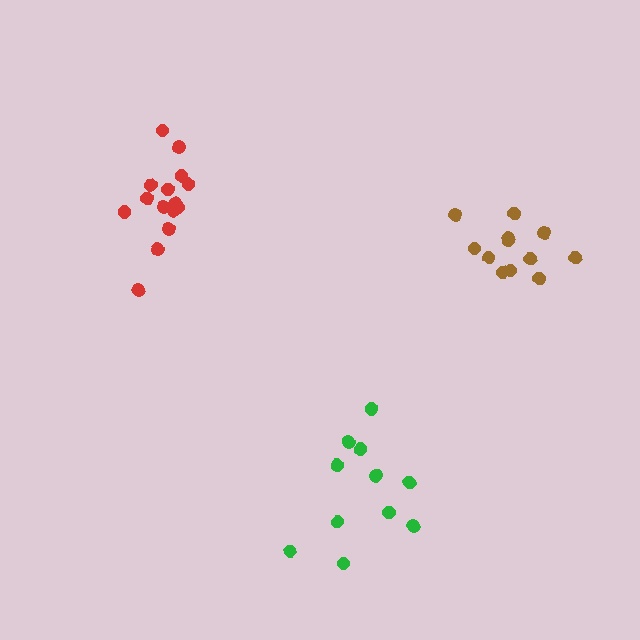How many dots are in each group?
Group 1: 12 dots, Group 2: 11 dots, Group 3: 15 dots (38 total).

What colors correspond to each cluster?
The clusters are colored: brown, green, red.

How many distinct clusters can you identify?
There are 3 distinct clusters.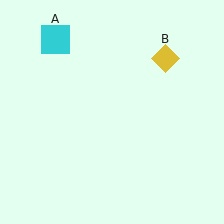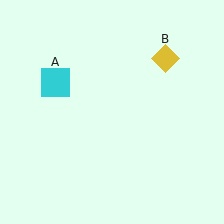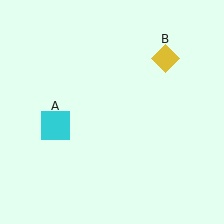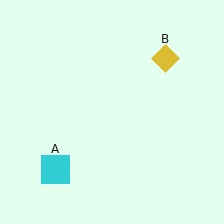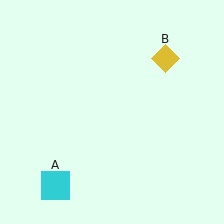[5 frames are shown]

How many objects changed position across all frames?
1 object changed position: cyan square (object A).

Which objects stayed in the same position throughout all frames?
Yellow diamond (object B) remained stationary.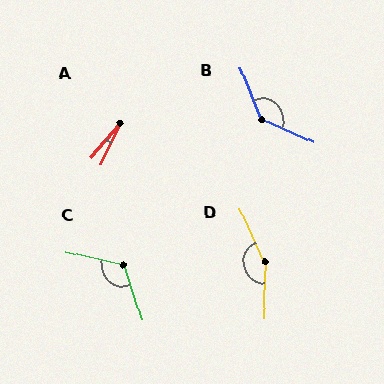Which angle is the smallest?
A, at approximately 15 degrees.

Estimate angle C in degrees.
Approximately 121 degrees.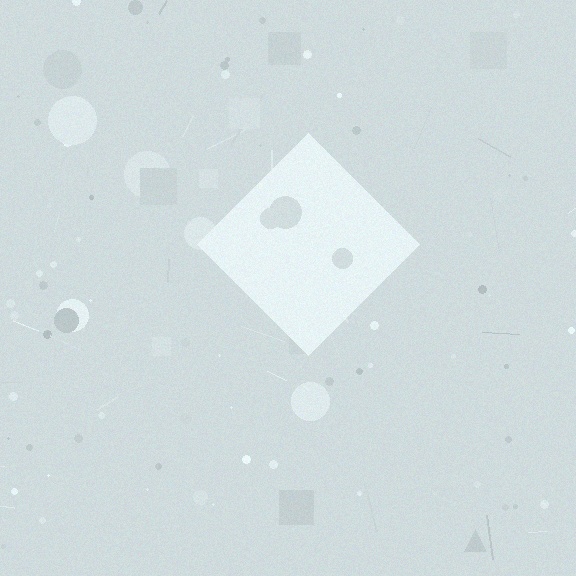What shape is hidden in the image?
A diamond is hidden in the image.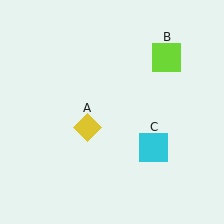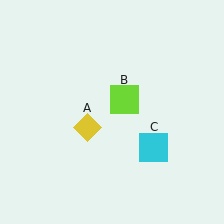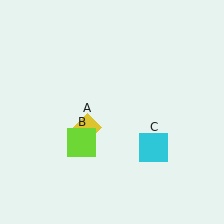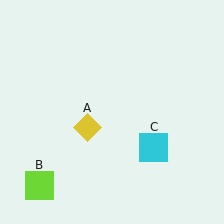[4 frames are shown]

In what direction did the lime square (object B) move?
The lime square (object B) moved down and to the left.